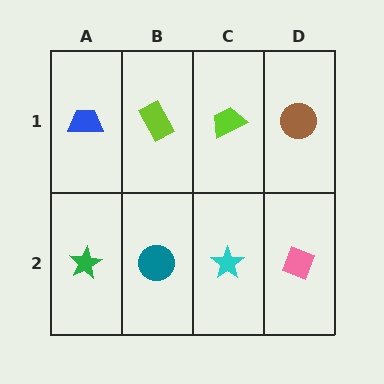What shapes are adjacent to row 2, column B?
A lime rectangle (row 1, column B), a green star (row 2, column A), a cyan star (row 2, column C).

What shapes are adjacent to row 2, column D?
A brown circle (row 1, column D), a cyan star (row 2, column C).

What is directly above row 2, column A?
A blue trapezoid.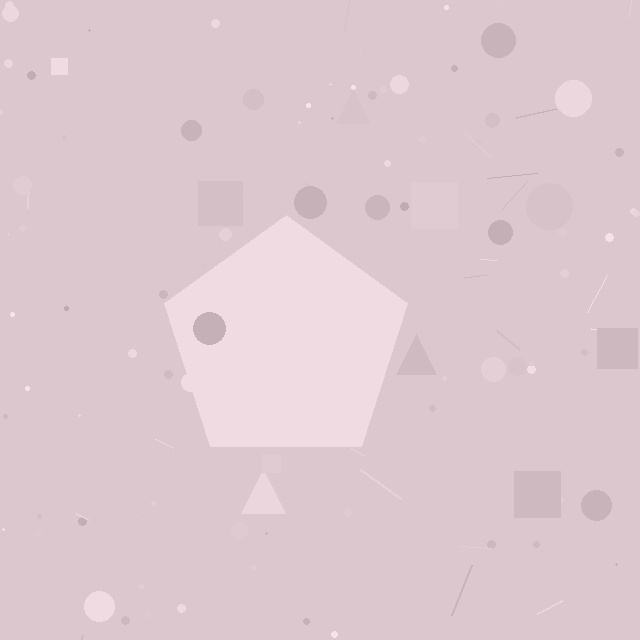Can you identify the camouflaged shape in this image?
The camouflaged shape is a pentagon.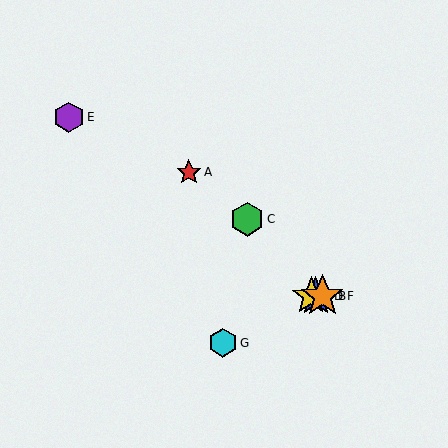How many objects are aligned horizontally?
3 objects (B, D, F) are aligned horizontally.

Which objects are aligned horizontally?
Objects B, D, F are aligned horizontally.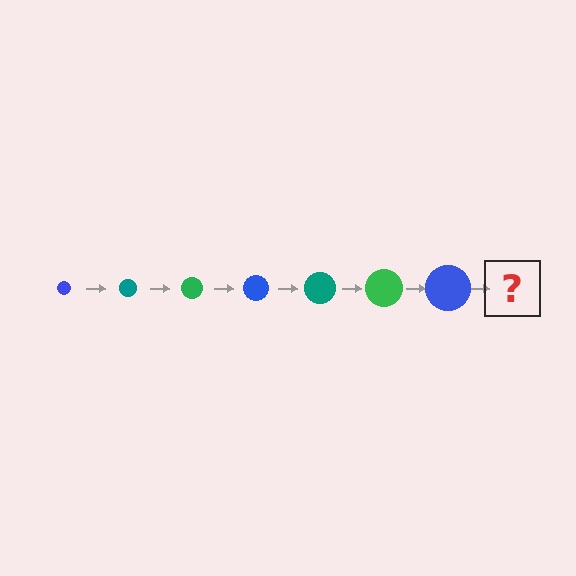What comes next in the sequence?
The next element should be a teal circle, larger than the previous one.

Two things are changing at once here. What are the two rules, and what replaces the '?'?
The two rules are that the circle grows larger each step and the color cycles through blue, teal, and green. The '?' should be a teal circle, larger than the previous one.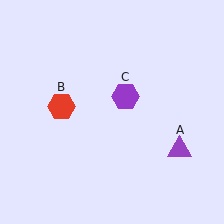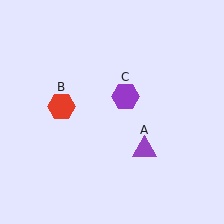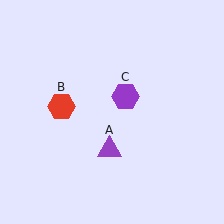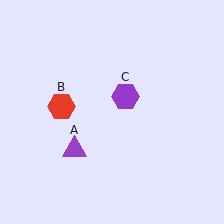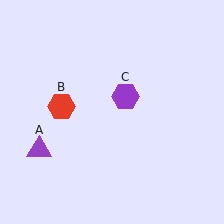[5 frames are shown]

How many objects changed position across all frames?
1 object changed position: purple triangle (object A).